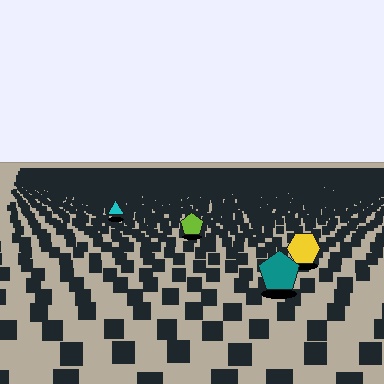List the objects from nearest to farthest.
From nearest to farthest: the teal pentagon, the yellow hexagon, the lime pentagon, the cyan triangle.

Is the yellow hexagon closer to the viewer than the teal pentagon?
No. The teal pentagon is closer — you can tell from the texture gradient: the ground texture is coarser near it.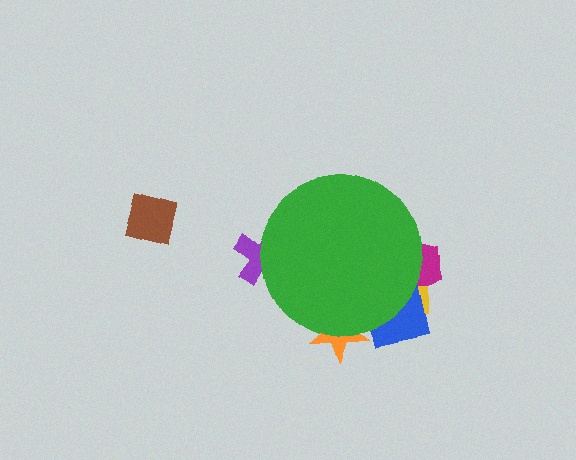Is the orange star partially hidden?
Yes, the orange star is partially hidden behind the green circle.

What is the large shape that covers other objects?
A green circle.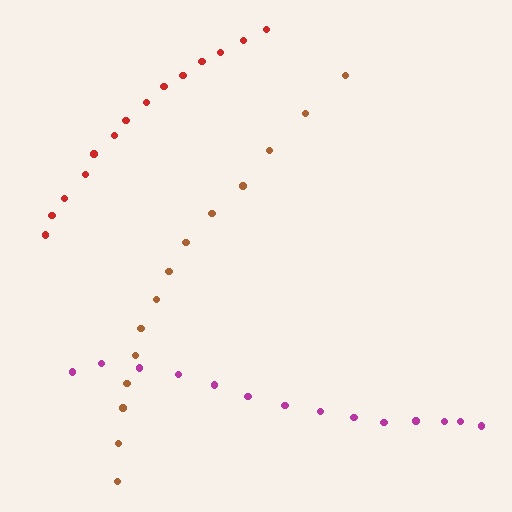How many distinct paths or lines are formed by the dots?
There are 3 distinct paths.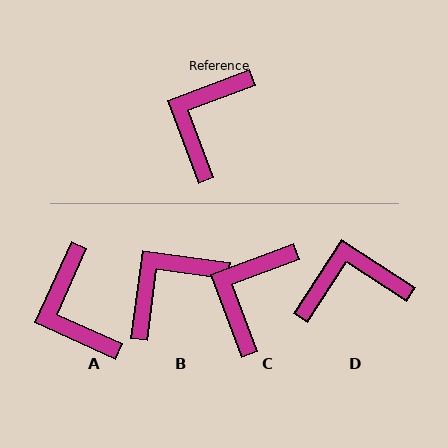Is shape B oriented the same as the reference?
No, it is off by about 28 degrees.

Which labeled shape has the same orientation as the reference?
C.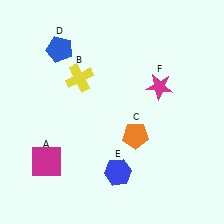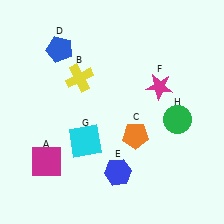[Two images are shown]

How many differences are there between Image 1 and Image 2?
There are 2 differences between the two images.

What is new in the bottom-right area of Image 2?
A green circle (H) was added in the bottom-right area of Image 2.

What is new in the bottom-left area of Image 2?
A cyan square (G) was added in the bottom-left area of Image 2.